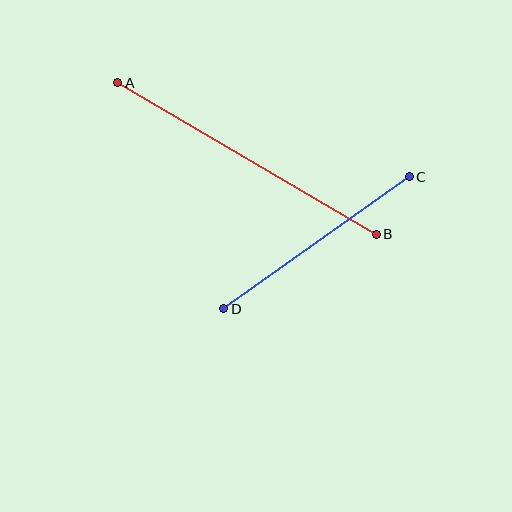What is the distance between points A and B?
The distance is approximately 300 pixels.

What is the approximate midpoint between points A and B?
The midpoint is at approximately (247, 158) pixels.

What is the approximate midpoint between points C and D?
The midpoint is at approximately (317, 243) pixels.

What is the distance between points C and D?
The distance is approximately 227 pixels.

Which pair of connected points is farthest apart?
Points A and B are farthest apart.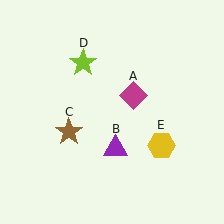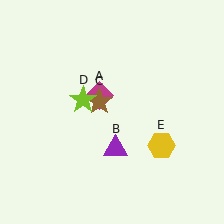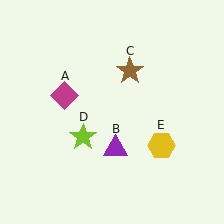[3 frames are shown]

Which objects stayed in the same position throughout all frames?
Purple triangle (object B) and yellow hexagon (object E) remained stationary.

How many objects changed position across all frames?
3 objects changed position: magenta diamond (object A), brown star (object C), lime star (object D).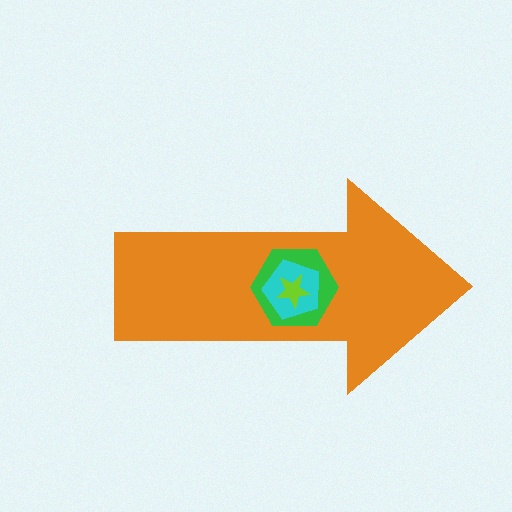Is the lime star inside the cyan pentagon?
Yes.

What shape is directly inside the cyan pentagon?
The lime star.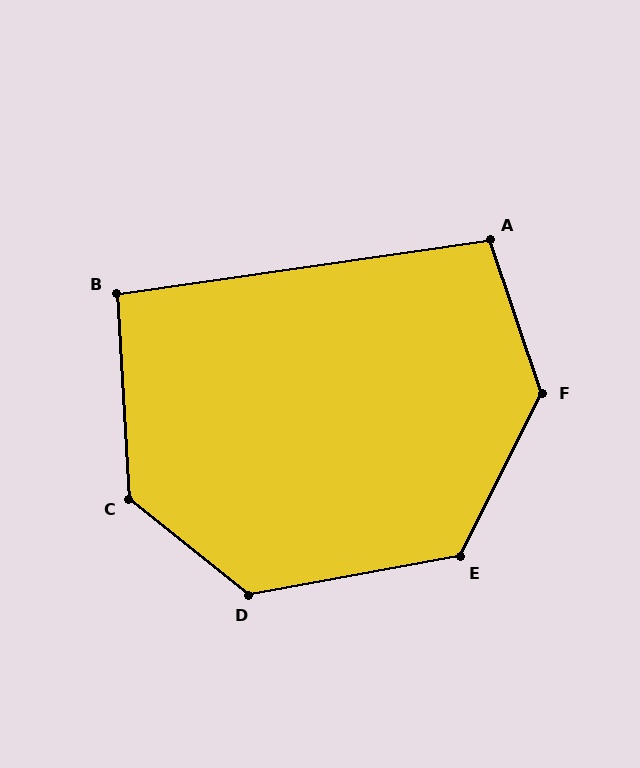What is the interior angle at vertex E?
Approximately 127 degrees (obtuse).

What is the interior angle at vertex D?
Approximately 131 degrees (obtuse).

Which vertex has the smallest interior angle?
B, at approximately 95 degrees.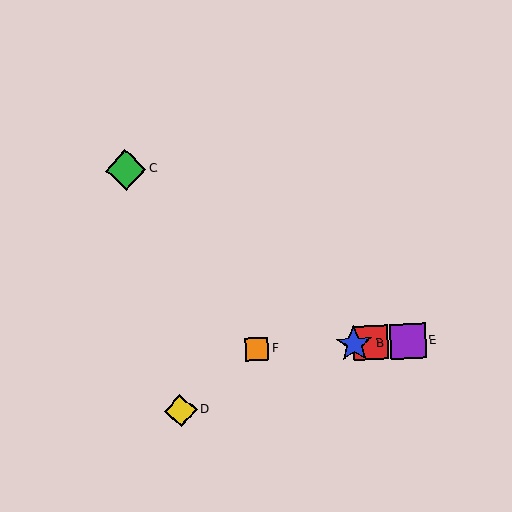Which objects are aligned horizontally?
Objects A, B, E, F are aligned horizontally.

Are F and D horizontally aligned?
No, F is at y≈349 and D is at y≈411.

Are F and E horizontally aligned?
Yes, both are at y≈349.